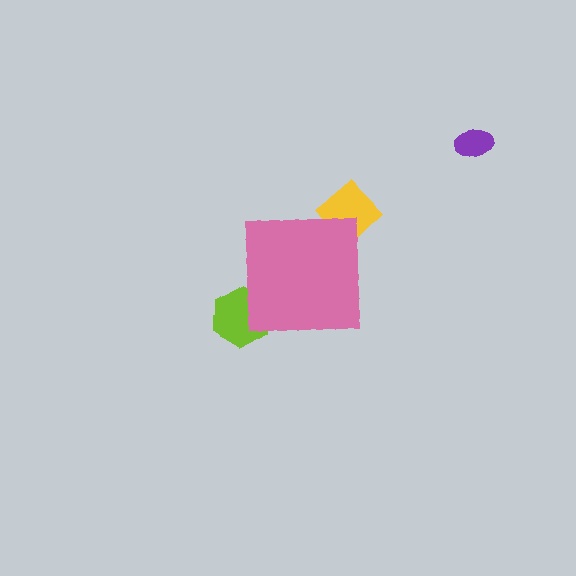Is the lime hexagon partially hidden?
Yes, the lime hexagon is partially hidden behind the pink square.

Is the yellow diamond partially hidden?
Yes, the yellow diamond is partially hidden behind the pink square.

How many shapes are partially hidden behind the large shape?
2 shapes are partially hidden.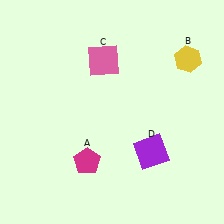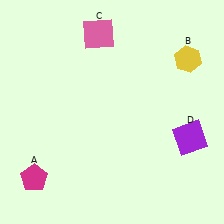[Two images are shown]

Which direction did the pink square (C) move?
The pink square (C) moved up.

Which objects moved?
The objects that moved are: the magenta pentagon (A), the pink square (C), the purple square (D).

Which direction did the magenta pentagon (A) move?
The magenta pentagon (A) moved left.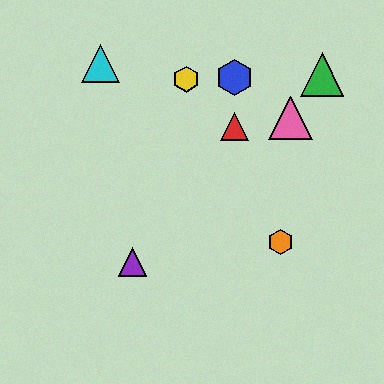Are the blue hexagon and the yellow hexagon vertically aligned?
No, the blue hexagon is at x≈234 and the yellow hexagon is at x≈186.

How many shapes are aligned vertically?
2 shapes (the red triangle, the blue hexagon) are aligned vertically.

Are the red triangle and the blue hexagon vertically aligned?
Yes, both are at x≈234.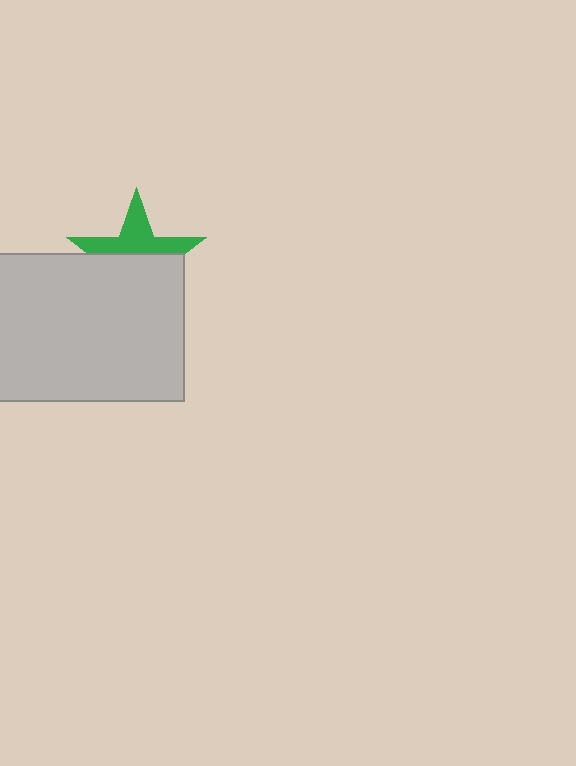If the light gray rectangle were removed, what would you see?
You would see the complete green star.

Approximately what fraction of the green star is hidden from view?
Roughly 56% of the green star is hidden behind the light gray rectangle.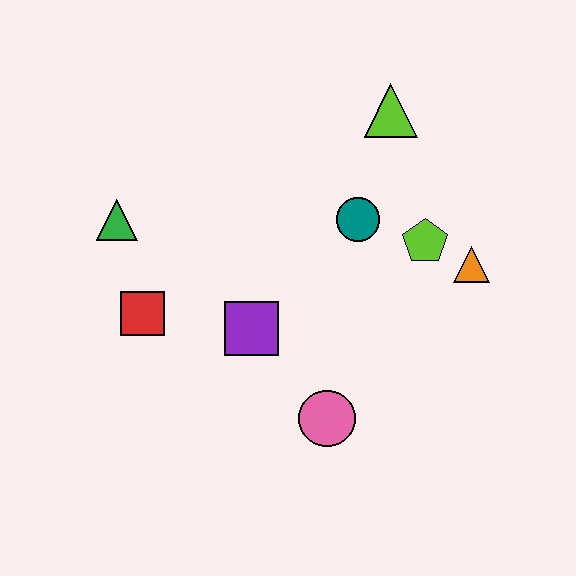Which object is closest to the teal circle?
The lime pentagon is closest to the teal circle.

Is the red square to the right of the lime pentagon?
No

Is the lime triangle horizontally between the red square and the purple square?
No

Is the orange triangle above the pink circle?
Yes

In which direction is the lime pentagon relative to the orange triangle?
The lime pentagon is to the left of the orange triangle.